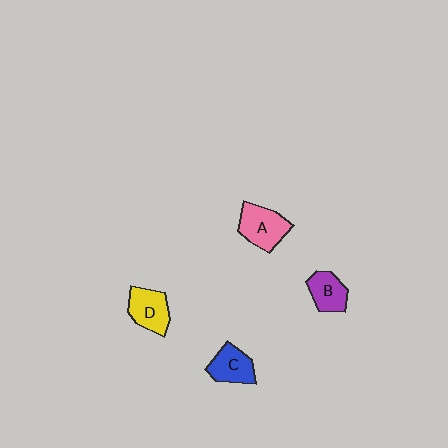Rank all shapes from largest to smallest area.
From largest to smallest: A (pink), D (yellow), C (blue), B (purple).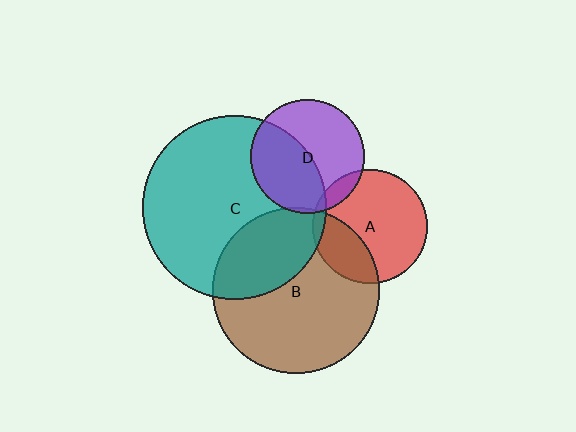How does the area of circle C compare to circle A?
Approximately 2.6 times.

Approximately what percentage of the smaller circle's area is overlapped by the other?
Approximately 5%.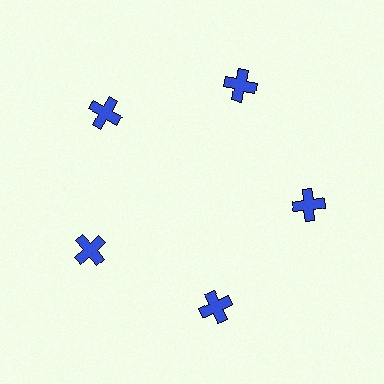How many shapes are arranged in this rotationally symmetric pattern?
There are 5 shapes, arranged in 5 groups of 1.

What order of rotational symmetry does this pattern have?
This pattern has 5-fold rotational symmetry.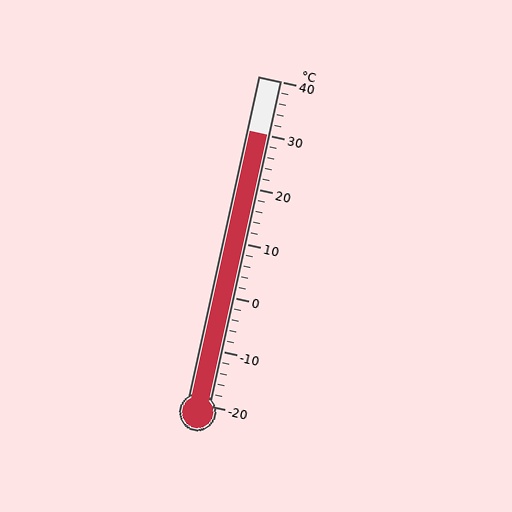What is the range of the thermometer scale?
The thermometer scale ranges from -20°C to 40°C.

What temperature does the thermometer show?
The thermometer shows approximately 30°C.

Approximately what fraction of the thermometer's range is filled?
The thermometer is filled to approximately 85% of its range.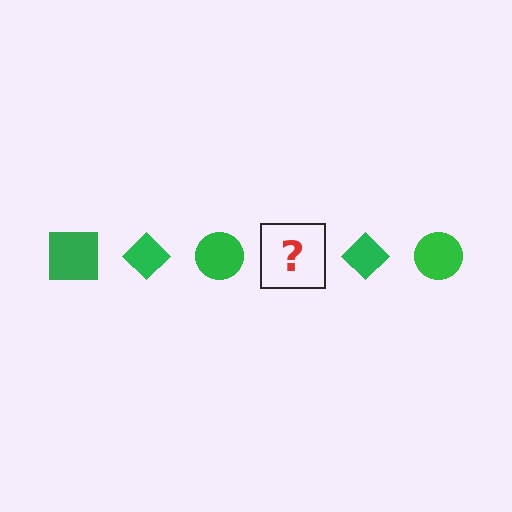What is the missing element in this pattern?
The missing element is a green square.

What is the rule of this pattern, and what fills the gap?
The rule is that the pattern cycles through square, diamond, circle shapes in green. The gap should be filled with a green square.